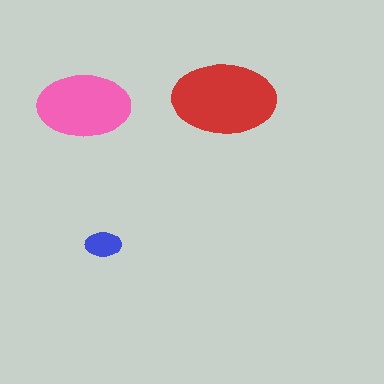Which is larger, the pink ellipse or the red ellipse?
The red one.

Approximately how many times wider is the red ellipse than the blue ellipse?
About 3 times wider.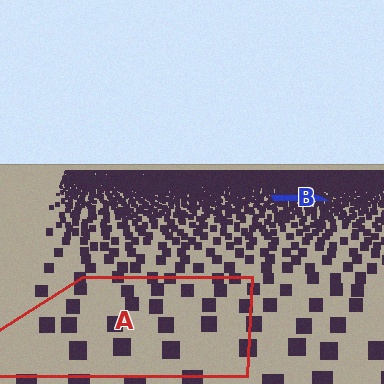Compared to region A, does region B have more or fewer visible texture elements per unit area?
Region B has more texture elements per unit area — they are packed more densely because it is farther away.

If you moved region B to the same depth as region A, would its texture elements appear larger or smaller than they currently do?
They would appear larger. At a closer depth, the same texture elements are projected at a bigger on-screen size.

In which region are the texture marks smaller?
The texture marks are smaller in region B, because it is farther away.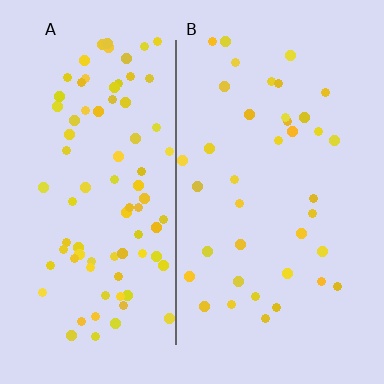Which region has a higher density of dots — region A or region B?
A (the left).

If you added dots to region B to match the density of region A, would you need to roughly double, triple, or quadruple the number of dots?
Approximately double.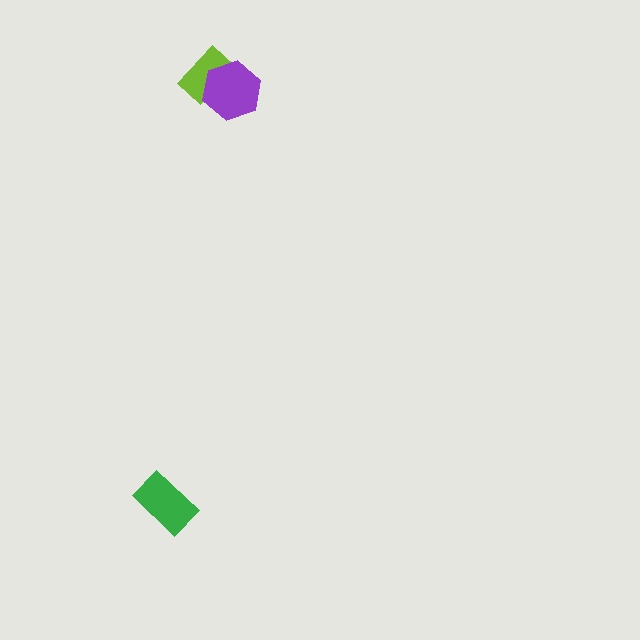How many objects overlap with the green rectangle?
0 objects overlap with the green rectangle.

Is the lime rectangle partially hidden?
Yes, it is partially covered by another shape.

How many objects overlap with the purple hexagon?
1 object overlaps with the purple hexagon.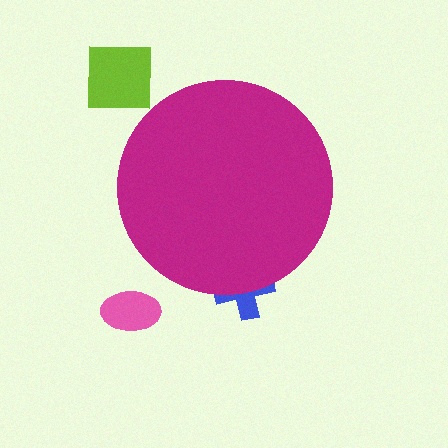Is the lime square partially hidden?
No, the lime square is fully visible.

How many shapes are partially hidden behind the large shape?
1 shape is partially hidden.